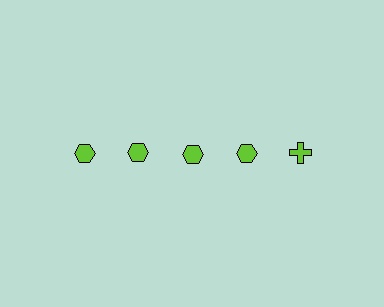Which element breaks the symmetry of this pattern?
The lime cross in the top row, rightmost column breaks the symmetry. All other shapes are lime hexagons.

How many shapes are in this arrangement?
There are 5 shapes arranged in a grid pattern.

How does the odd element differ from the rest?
It has a different shape: cross instead of hexagon.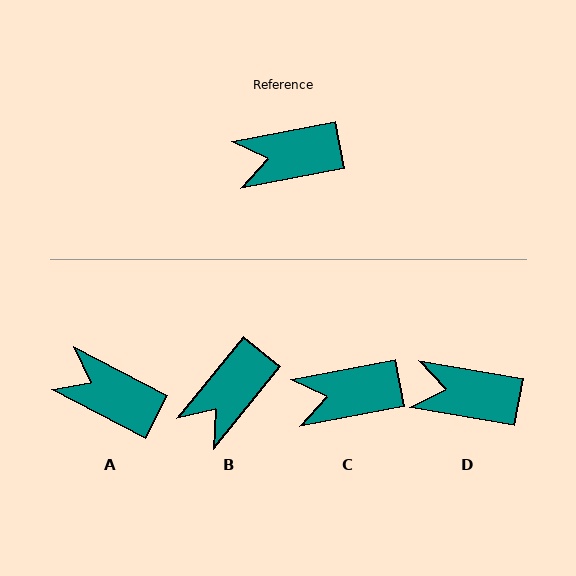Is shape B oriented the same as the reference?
No, it is off by about 40 degrees.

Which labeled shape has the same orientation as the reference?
C.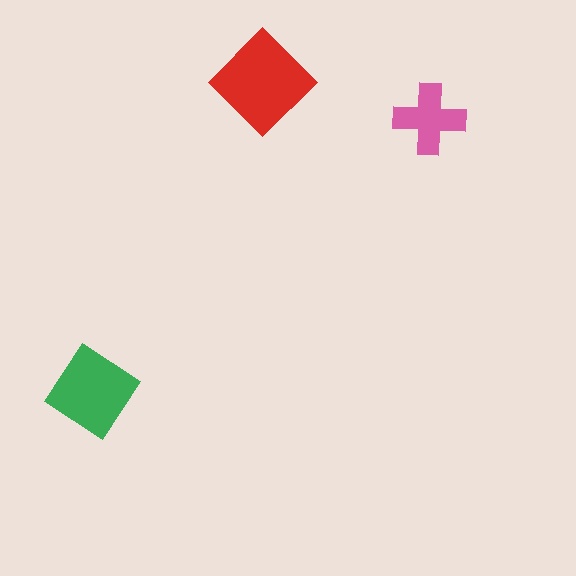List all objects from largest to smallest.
The red diamond, the green diamond, the pink cross.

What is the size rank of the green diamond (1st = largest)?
2nd.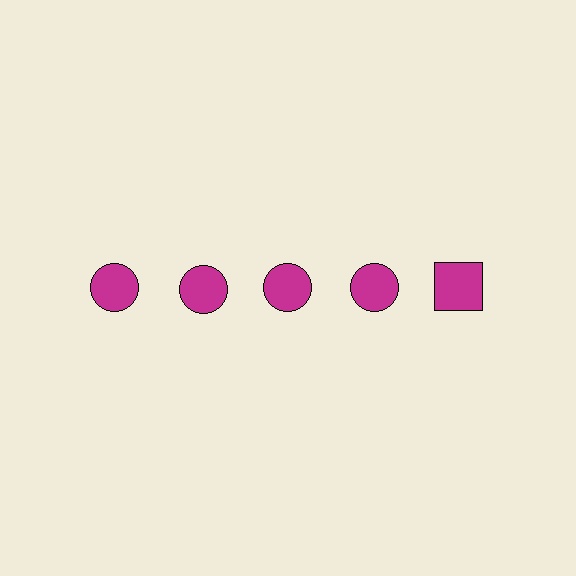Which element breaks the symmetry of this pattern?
The magenta square in the top row, rightmost column breaks the symmetry. All other shapes are magenta circles.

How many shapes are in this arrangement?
There are 5 shapes arranged in a grid pattern.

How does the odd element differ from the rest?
It has a different shape: square instead of circle.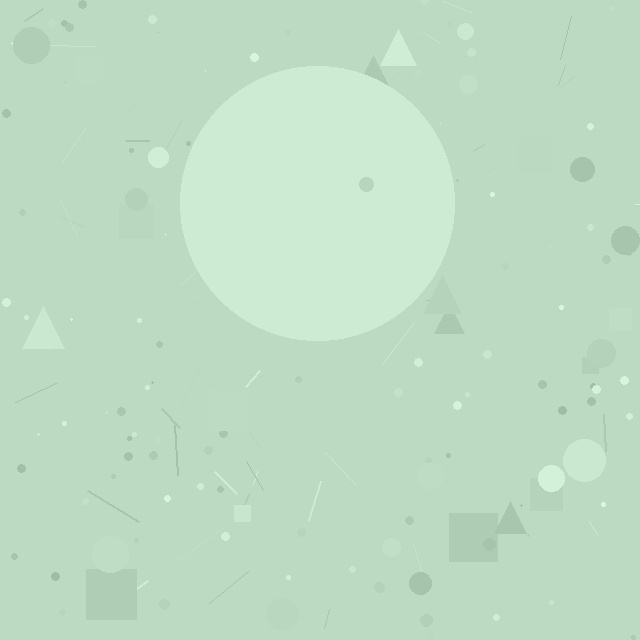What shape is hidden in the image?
A circle is hidden in the image.